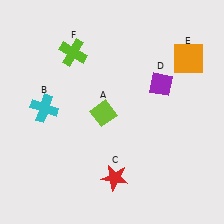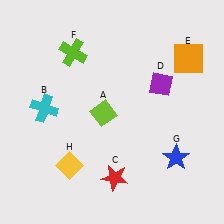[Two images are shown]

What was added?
A blue star (G), a yellow diamond (H) were added in Image 2.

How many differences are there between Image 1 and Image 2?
There are 2 differences between the two images.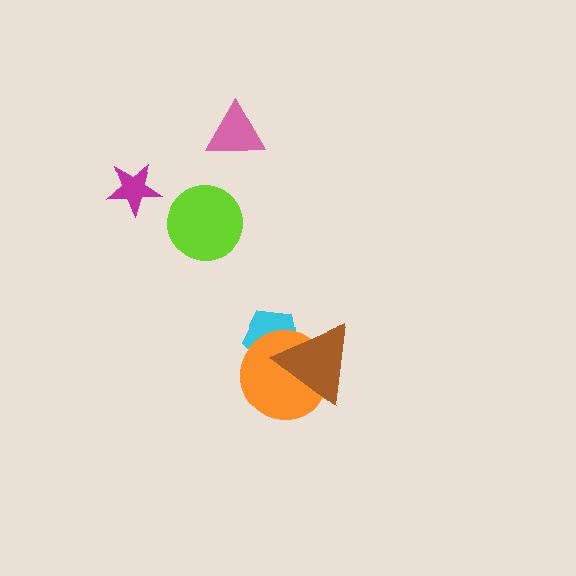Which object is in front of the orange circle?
The brown triangle is in front of the orange circle.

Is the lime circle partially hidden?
No, no other shape covers it.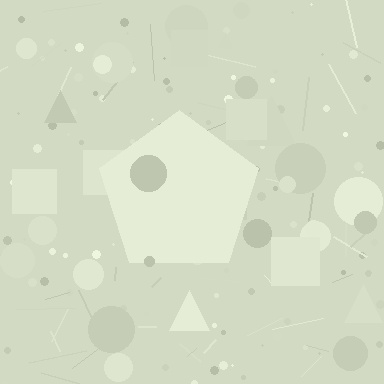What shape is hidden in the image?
A pentagon is hidden in the image.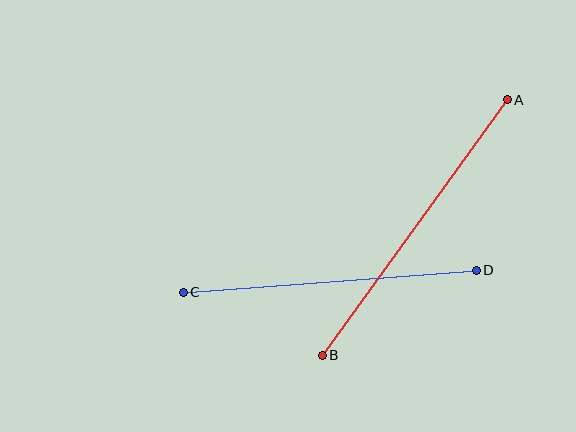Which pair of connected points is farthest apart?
Points A and B are farthest apart.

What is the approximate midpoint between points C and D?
The midpoint is at approximately (330, 281) pixels.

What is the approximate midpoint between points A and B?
The midpoint is at approximately (415, 227) pixels.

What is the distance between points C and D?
The distance is approximately 294 pixels.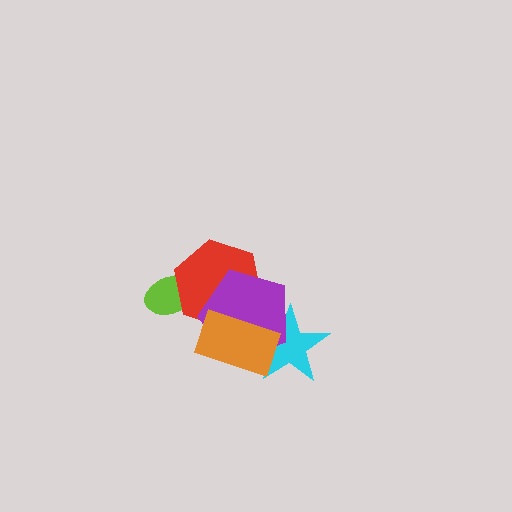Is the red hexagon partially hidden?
Yes, it is partially covered by another shape.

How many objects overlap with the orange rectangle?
3 objects overlap with the orange rectangle.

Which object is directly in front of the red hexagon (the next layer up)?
The purple pentagon is directly in front of the red hexagon.